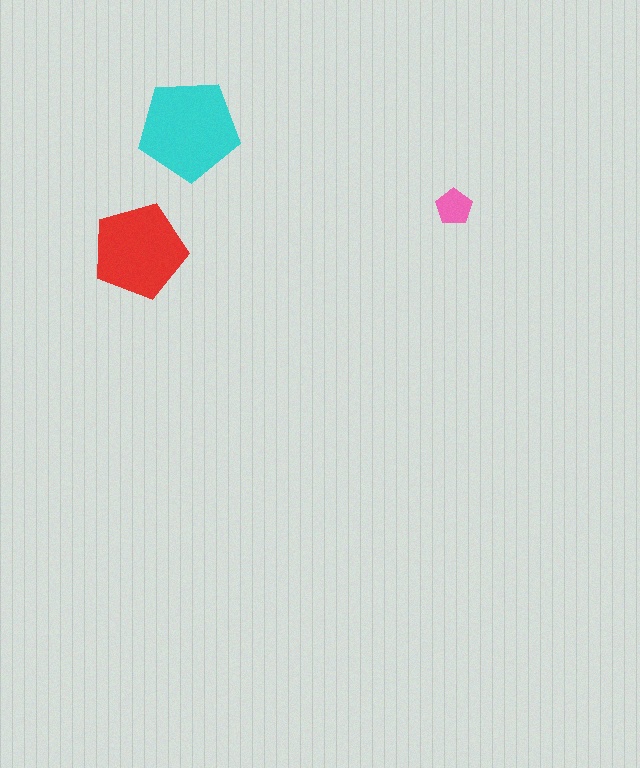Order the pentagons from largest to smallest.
the cyan one, the red one, the pink one.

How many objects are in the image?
There are 3 objects in the image.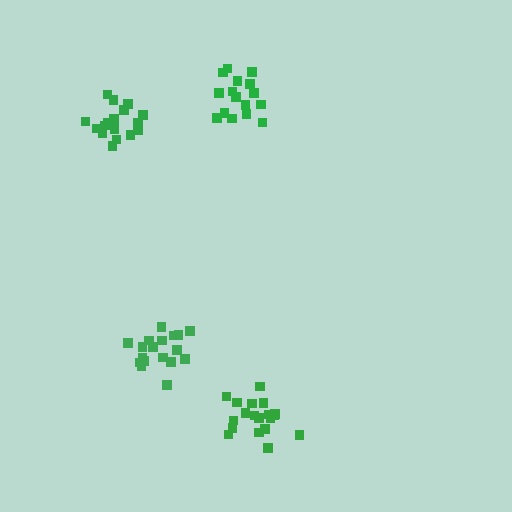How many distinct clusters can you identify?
There are 4 distinct clusters.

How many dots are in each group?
Group 1: 18 dots, Group 2: 16 dots, Group 3: 18 dots, Group 4: 19 dots (71 total).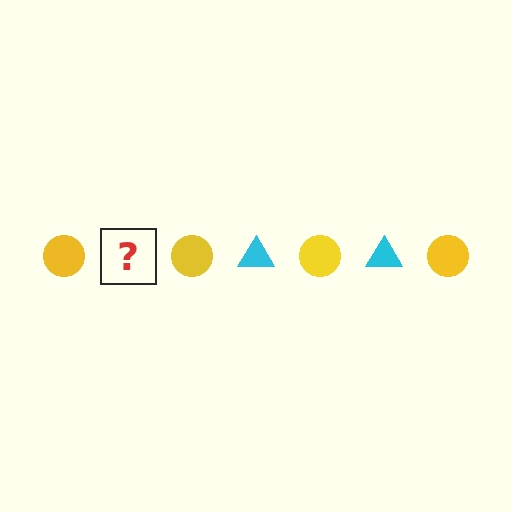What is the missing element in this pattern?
The missing element is a cyan triangle.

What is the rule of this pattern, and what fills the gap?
The rule is that the pattern alternates between yellow circle and cyan triangle. The gap should be filled with a cyan triangle.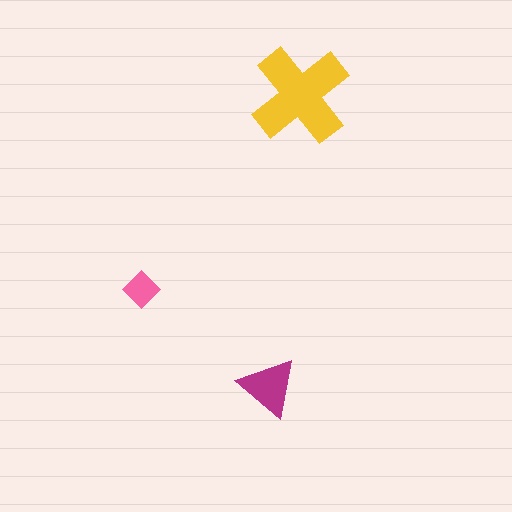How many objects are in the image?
There are 3 objects in the image.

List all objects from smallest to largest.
The pink diamond, the magenta triangle, the yellow cross.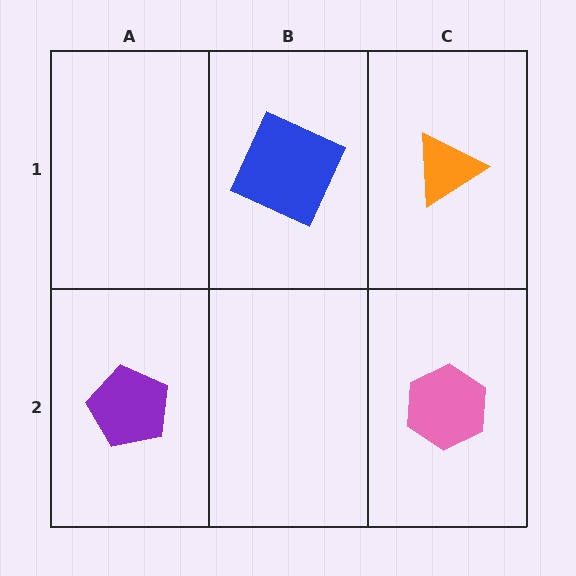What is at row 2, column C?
A pink hexagon.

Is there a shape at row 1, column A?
No, that cell is empty.